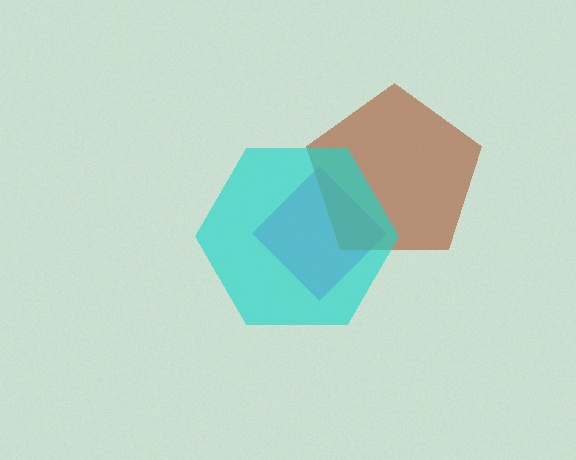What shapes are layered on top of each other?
The layered shapes are: a purple diamond, a brown pentagon, a cyan hexagon.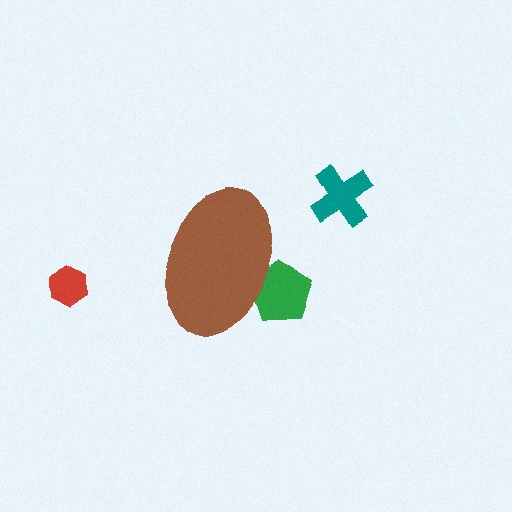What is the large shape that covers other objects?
A brown ellipse.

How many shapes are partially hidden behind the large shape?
1 shape is partially hidden.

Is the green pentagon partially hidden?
Yes, the green pentagon is partially hidden behind the brown ellipse.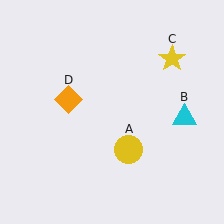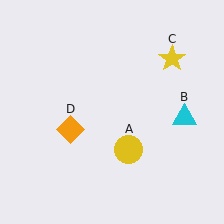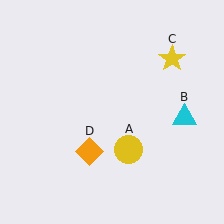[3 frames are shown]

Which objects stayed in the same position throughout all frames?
Yellow circle (object A) and cyan triangle (object B) and yellow star (object C) remained stationary.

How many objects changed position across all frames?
1 object changed position: orange diamond (object D).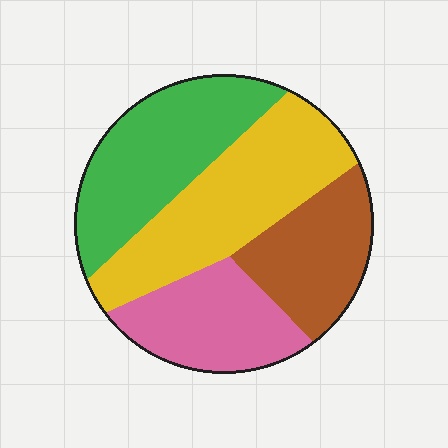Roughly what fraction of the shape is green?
Green takes up between a sixth and a third of the shape.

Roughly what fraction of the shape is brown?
Brown takes up between a sixth and a third of the shape.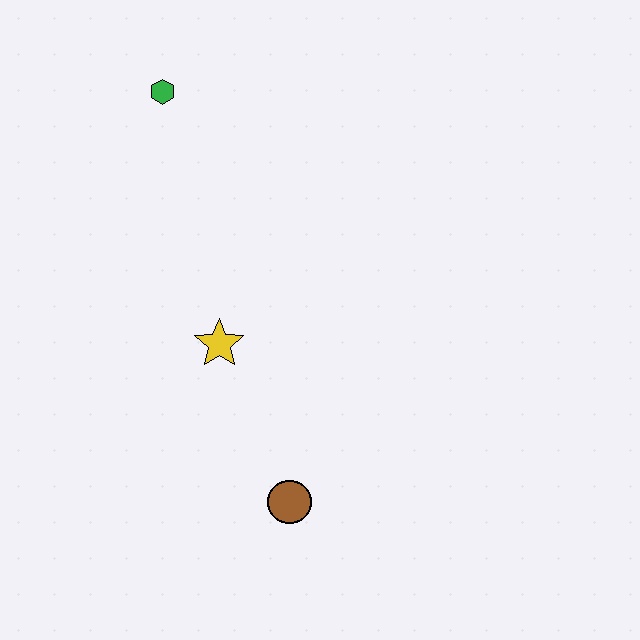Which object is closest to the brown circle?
The yellow star is closest to the brown circle.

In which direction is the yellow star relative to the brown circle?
The yellow star is above the brown circle.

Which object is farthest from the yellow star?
The green hexagon is farthest from the yellow star.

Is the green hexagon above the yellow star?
Yes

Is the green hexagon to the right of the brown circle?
No